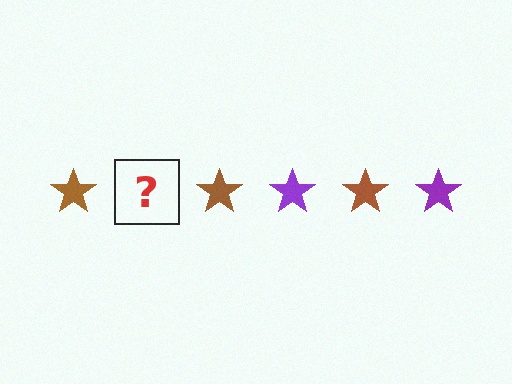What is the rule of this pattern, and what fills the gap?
The rule is that the pattern cycles through brown, purple stars. The gap should be filled with a purple star.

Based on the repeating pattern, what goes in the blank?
The blank should be a purple star.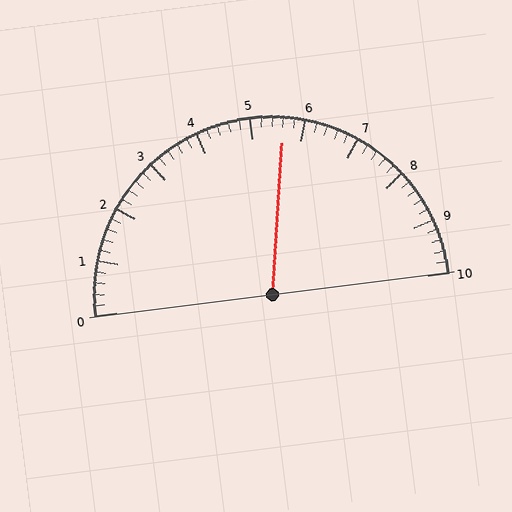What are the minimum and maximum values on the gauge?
The gauge ranges from 0 to 10.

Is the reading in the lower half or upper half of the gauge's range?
The reading is in the upper half of the range (0 to 10).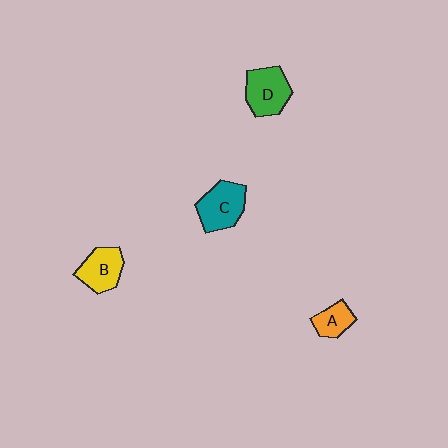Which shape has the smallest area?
Shape A (orange).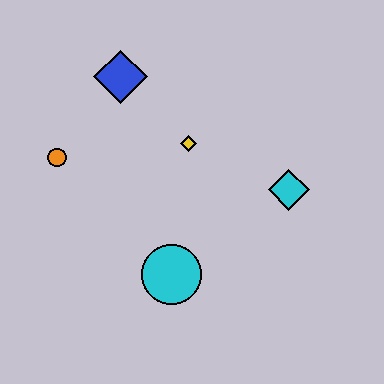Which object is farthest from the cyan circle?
The blue diamond is farthest from the cyan circle.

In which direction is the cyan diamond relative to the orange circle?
The cyan diamond is to the right of the orange circle.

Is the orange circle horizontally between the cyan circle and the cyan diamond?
No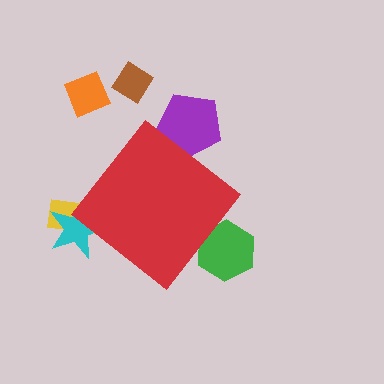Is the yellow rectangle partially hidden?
Yes, the yellow rectangle is partially hidden behind the red diamond.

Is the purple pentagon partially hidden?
Yes, the purple pentagon is partially hidden behind the red diamond.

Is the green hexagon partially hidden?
Yes, the green hexagon is partially hidden behind the red diamond.